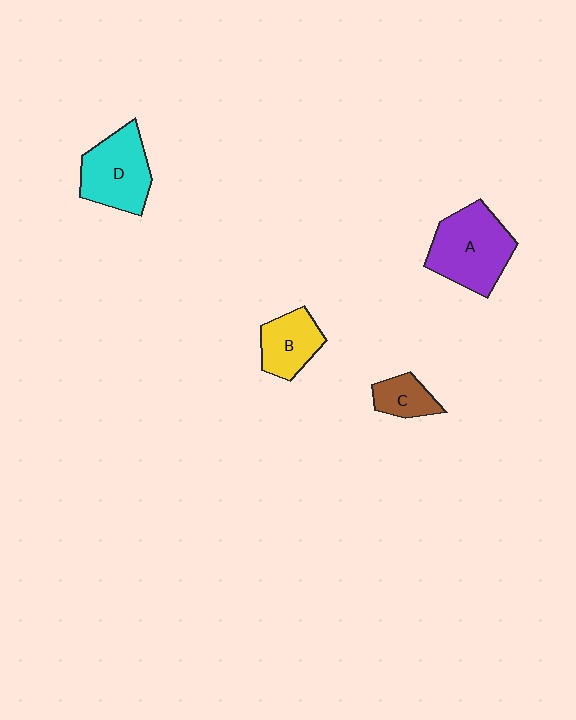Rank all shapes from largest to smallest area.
From largest to smallest: A (purple), D (cyan), B (yellow), C (brown).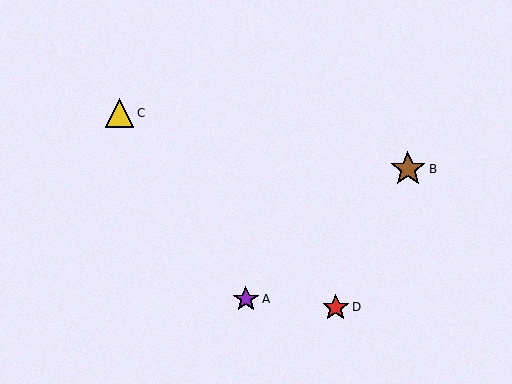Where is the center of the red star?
The center of the red star is at (336, 307).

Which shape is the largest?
The brown star (labeled B) is the largest.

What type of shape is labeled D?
Shape D is a red star.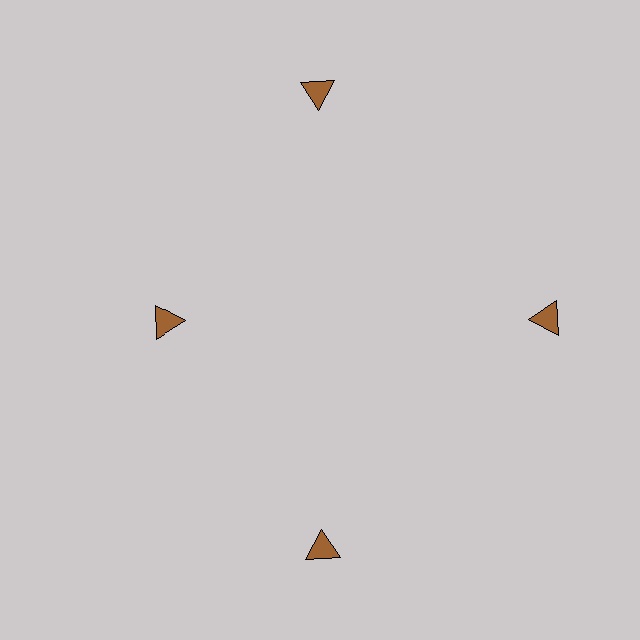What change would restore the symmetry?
The symmetry would be restored by moving it outward, back onto the ring so that all 4 triangles sit at equal angles and equal distance from the center.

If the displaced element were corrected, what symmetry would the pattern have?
It would have 4-fold rotational symmetry — the pattern would map onto itself every 90 degrees.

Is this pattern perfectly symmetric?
No. The 4 brown triangles are arranged in a ring, but one element near the 9 o'clock position is pulled inward toward the center, breaking the 4-fold rotational symmetry.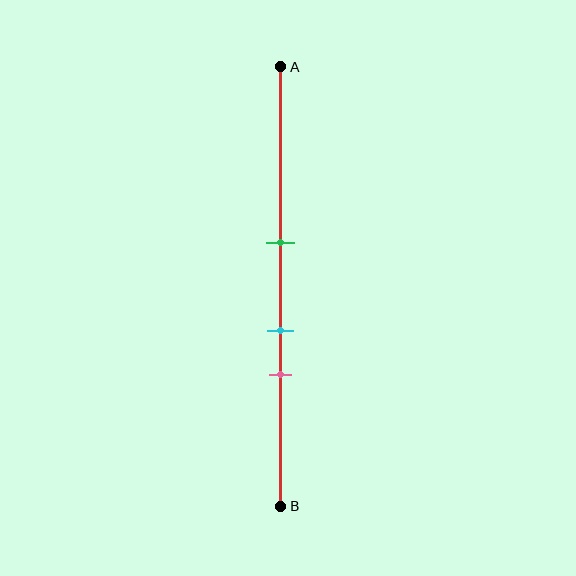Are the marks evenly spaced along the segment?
Yes, the marks are approximately evenly spaced.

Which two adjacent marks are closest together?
The cyan and pink marks are the closest adjacent pair.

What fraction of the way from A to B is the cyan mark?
The cyan mark is approximately 60% (0.6) of the way from A to B.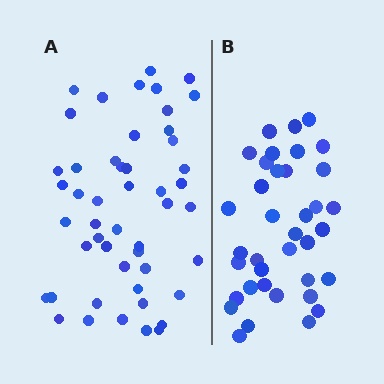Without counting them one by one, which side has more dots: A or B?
Region A (the left region) has more dots.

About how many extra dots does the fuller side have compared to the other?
Region A has roughly 12 or so more dots than region B.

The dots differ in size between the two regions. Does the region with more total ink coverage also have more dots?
No. Region B has more total ink coverage because its dots are larger, but region A actually contains more individual dots. Total area can be misleading — the number of items is what matters here.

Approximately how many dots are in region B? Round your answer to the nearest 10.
About 40 dots. (The exact count is 37, which rounds to 40.)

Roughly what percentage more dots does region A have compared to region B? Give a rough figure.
About 30% more.